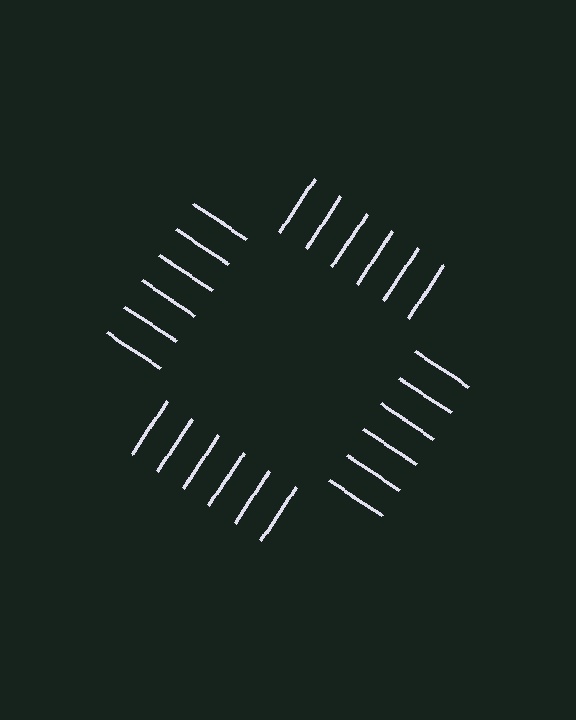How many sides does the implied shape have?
4 sides — the line-ends trace a square.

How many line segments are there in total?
24 — 6 along each of the 4 edges.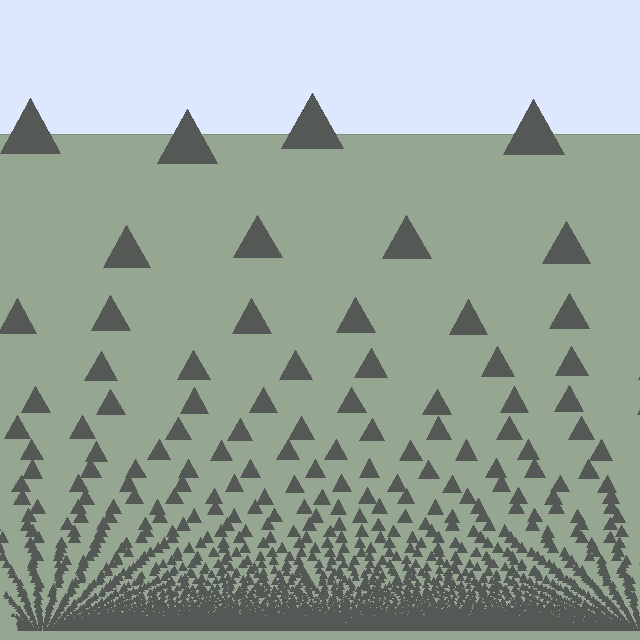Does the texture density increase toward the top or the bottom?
Density increases toward the bottom.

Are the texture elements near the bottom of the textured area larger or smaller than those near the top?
Smaller. The gradient is inverted — elements near the bottom are smaller and denser.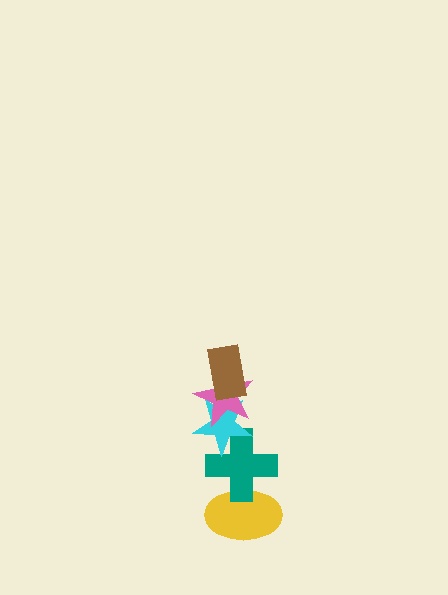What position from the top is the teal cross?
The teal cross is 4th from the top.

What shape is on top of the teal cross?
The cyan star is on top of the teal cross.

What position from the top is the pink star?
The pink star is 2nd from the top.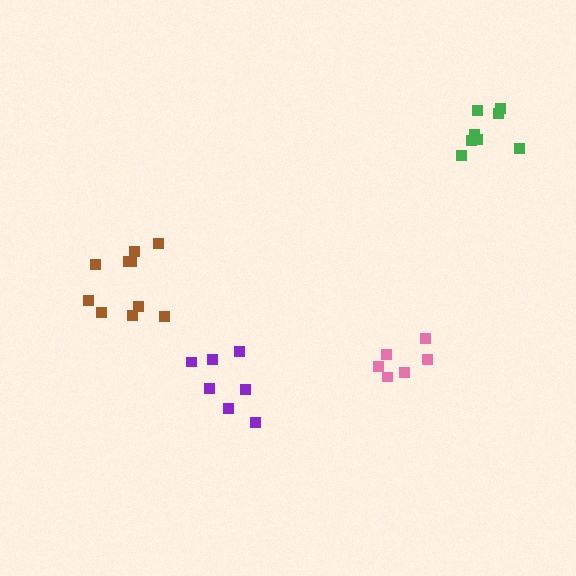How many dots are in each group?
Group 1: 10 dots, Group 2: 8 dots, Group 3: 6 dots, Group 4: 7 dots (31 total).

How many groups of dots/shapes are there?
There are 4 groups.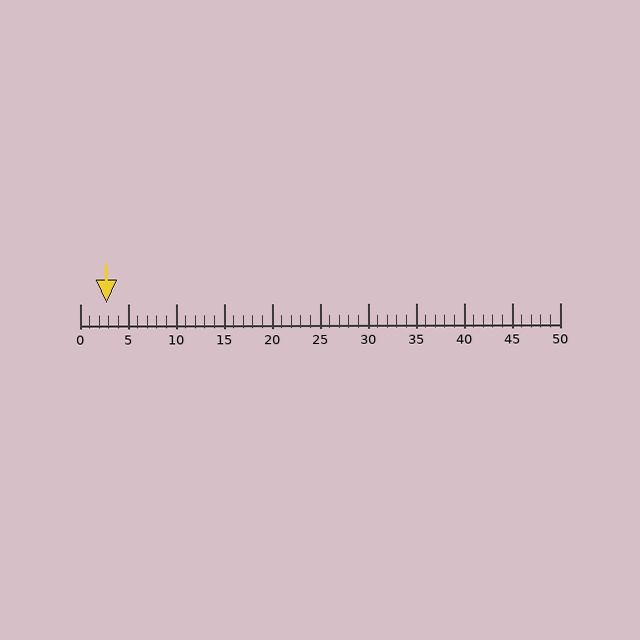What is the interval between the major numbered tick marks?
The major tick marks are spaced 5 units apart.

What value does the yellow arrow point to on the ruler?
The yellow arrow points to approximately 3.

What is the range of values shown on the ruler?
The ruler shows values from 0 to 50.